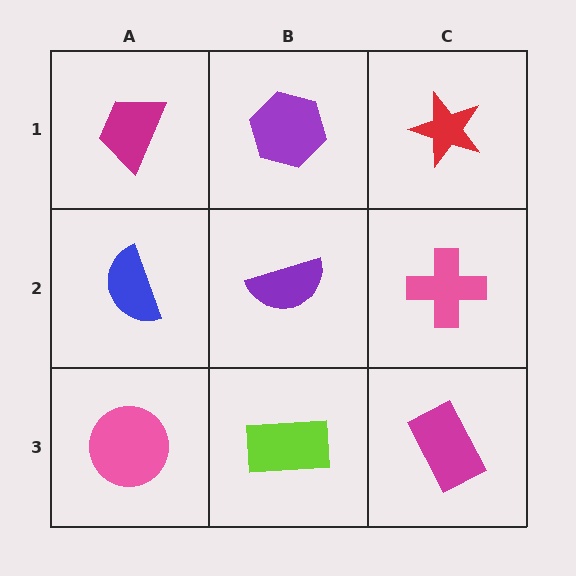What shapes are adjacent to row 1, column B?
A purple semicircle (row 2, column B), a magenta trapezoid (row 1, column A), a red star (row 1, column C).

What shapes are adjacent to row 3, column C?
A pink cross (row 2, column C), a lime rectangle (row 3, column B).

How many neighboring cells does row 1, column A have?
2.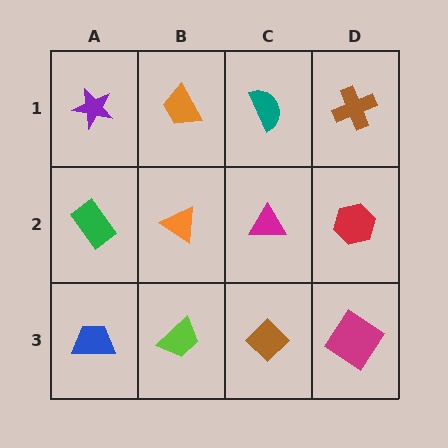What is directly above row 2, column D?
A brown cross.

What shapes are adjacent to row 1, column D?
A red hexagon (row 2, column D), a teal semicircle (row 1, column C).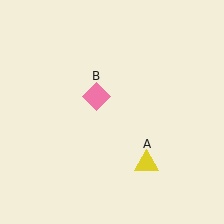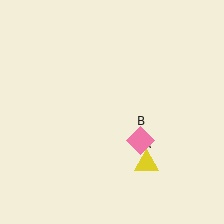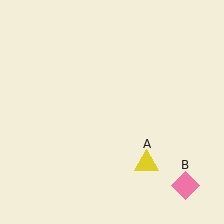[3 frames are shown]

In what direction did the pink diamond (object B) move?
The pink diamond (object B) moved down and to the right.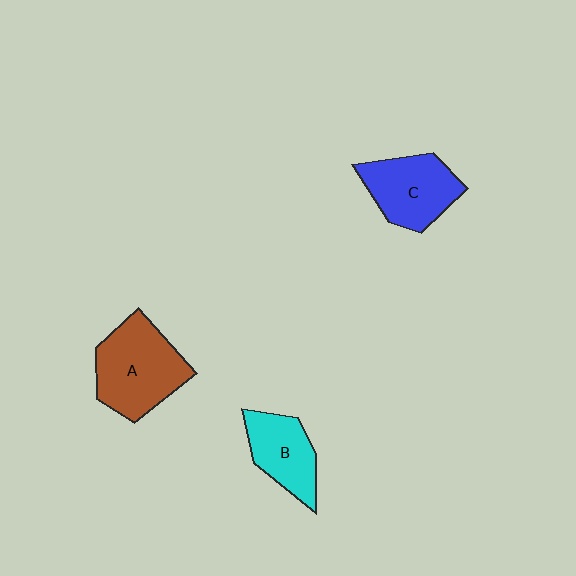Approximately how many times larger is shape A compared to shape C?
Approximately 1.2 times.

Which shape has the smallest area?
Shape B (cyan).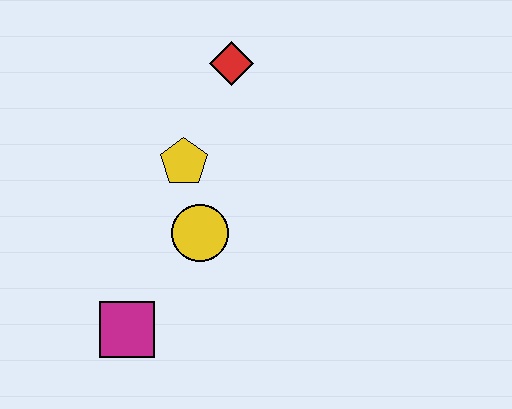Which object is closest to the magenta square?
The yellow circle is closest to the magenta square.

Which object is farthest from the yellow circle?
The red diamond is farthest from the yellow circle.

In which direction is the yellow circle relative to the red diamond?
The yellow circle is below the red diamond.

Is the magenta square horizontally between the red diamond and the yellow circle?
No